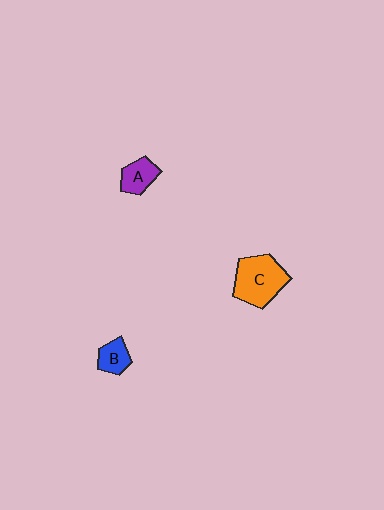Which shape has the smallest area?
Shape B (blue).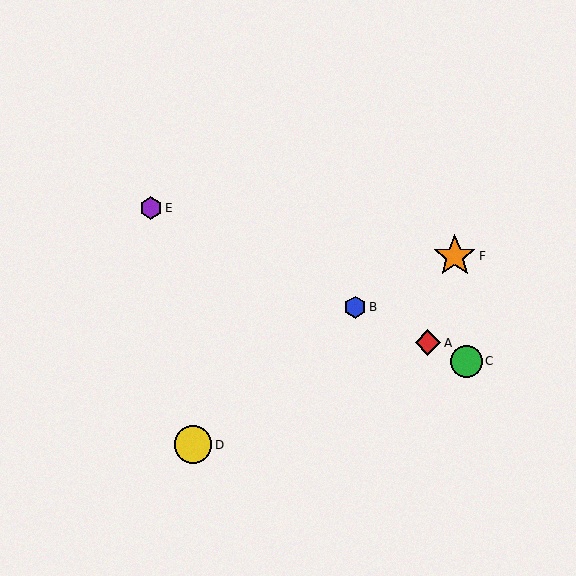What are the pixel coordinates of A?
Object A is at (428, 343).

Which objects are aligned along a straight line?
Objects A, B, C, E are aligned along a straight line.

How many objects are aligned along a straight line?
4 objects (A, B, C, E) are aligned along a straight line.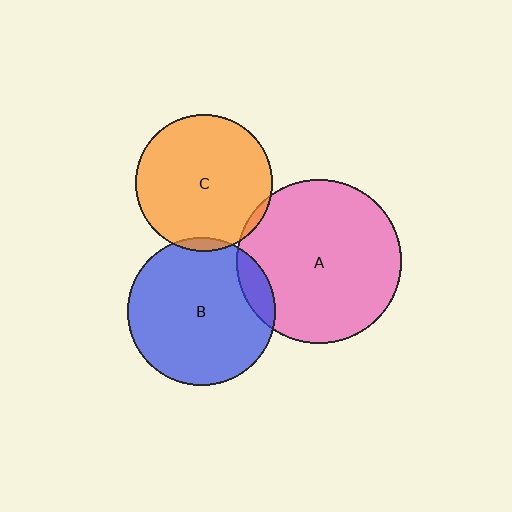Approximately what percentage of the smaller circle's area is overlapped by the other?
Approximately 5%.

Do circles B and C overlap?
Yes.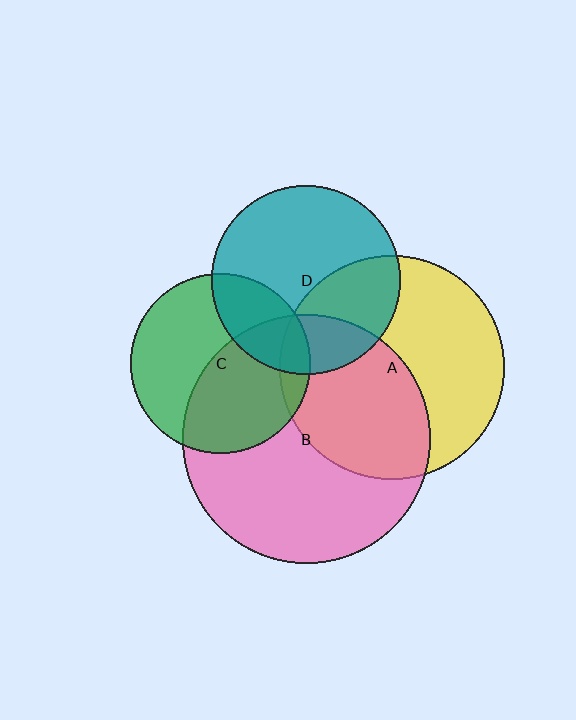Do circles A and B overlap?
Yes.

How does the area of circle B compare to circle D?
Approximately 1.7 times.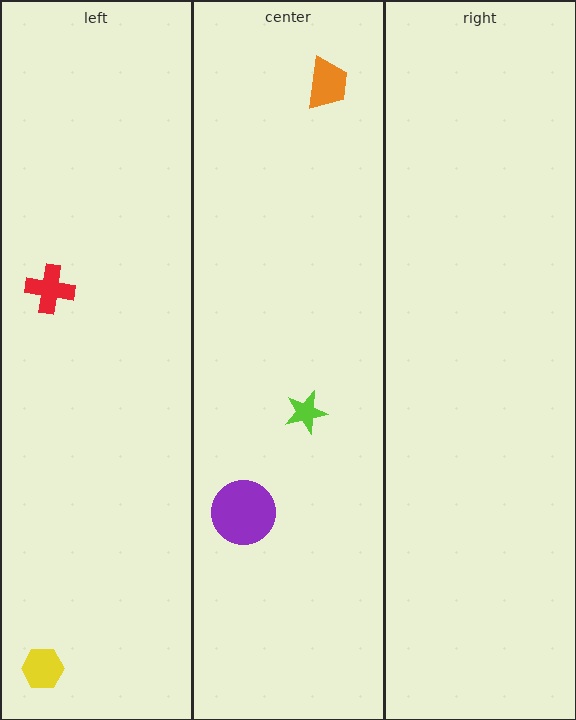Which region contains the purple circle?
The center region.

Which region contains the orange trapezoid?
The center region.